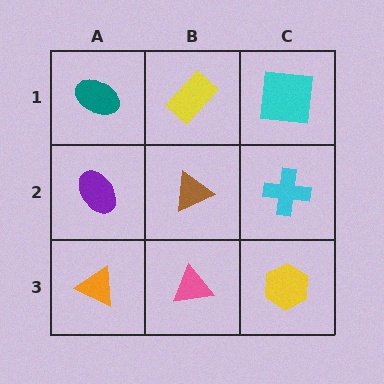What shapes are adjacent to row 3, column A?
A purple ellipse (row 2, column A), a pink triangle (row 3, column B).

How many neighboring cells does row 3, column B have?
3.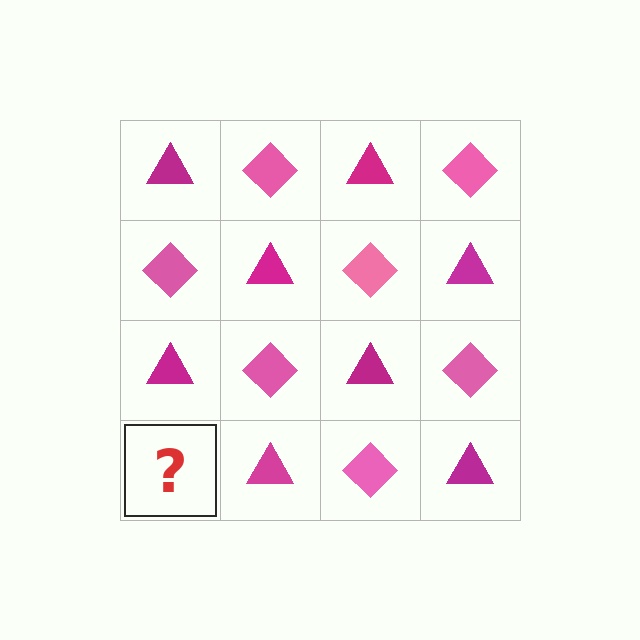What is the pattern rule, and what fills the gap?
The rule is that it alternates magenta triangle and pink diamond in a checkerboard pattern. The gap should be filled with a pink diamond.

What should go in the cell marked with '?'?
The missing cell should contain a pink diamond.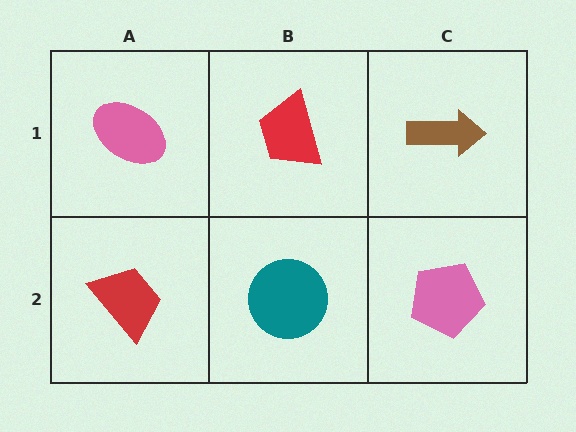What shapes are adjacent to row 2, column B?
A red trapezoid (row 1, column B), a red trapezoid (row 2, column A), a pink pentagon (row 2, column C).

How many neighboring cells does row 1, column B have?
3.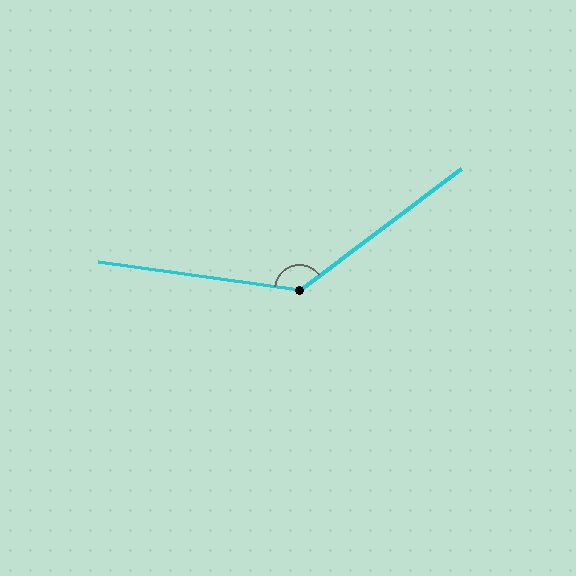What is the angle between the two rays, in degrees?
Approximately 135 degrees.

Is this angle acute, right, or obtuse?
It is obtuse.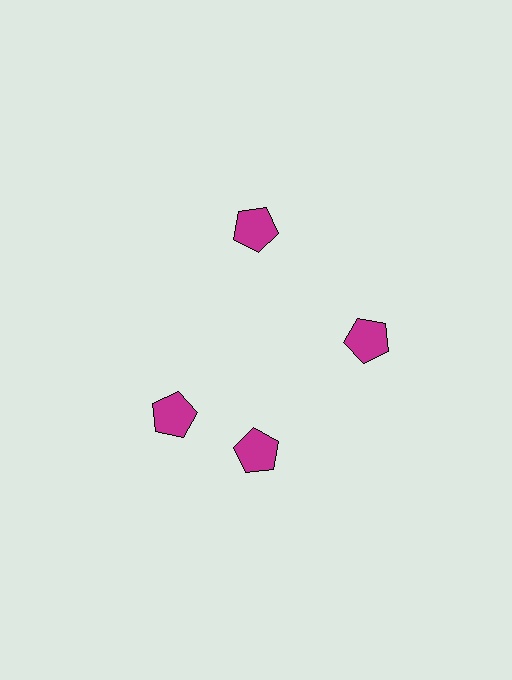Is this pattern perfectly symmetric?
No. The 4 magenta pentagons are arranged in a ring, but one element near the 9 o'clock position is rotated out of alignment along the ring, breaking the 4-fold rotational symmetry.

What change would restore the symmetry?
The symmetry would be restored by rotating it back into even spacing with its neighbors so that all 4 pentagons sit at equal angles and equal distance from the center.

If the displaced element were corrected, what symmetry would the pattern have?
It would have 4-fold rotational symmetry — the pattern would map onto itself every 90 degrees.